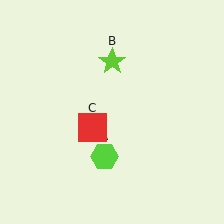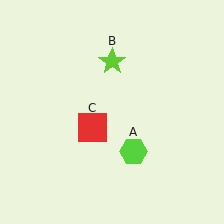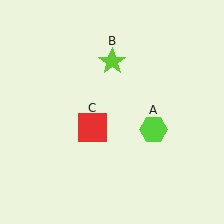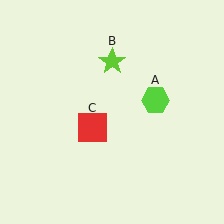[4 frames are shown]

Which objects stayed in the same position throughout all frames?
Lime star (object B) and red square (object C) remained stationary.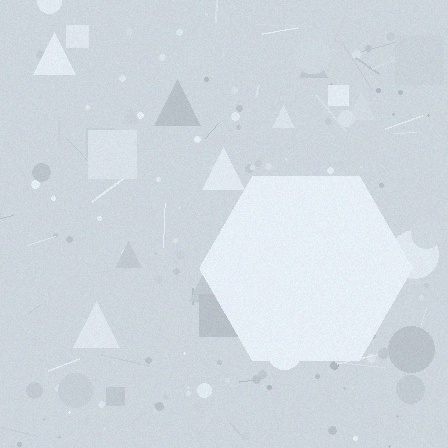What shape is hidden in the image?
A hexagon is hidden in the image.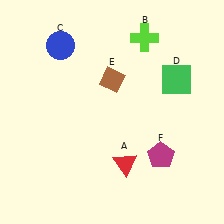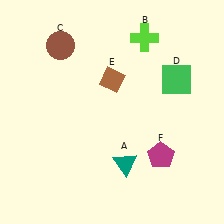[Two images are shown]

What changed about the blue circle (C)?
In Image 1, C is blue. In Image 2, it changed to brown.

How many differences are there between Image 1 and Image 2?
There are 2 differences between the two images.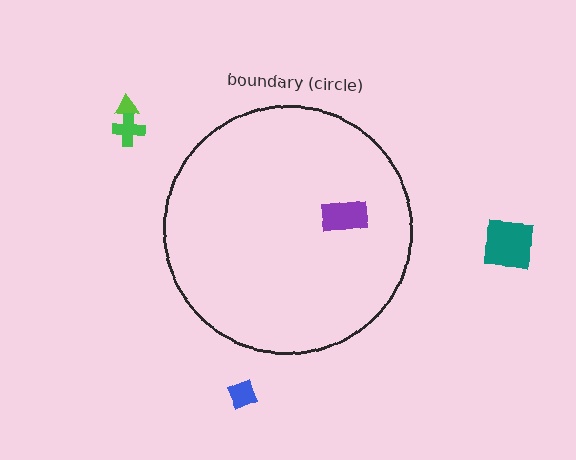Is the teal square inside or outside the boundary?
Outside.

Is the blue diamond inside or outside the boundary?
Outside.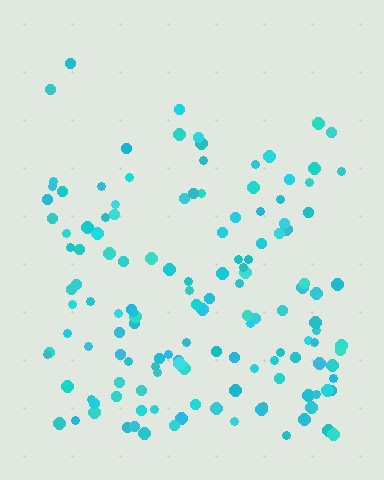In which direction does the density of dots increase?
From top to bottom, with the bottom side densest.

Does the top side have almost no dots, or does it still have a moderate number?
Still a moderate number, just noticeably fewer than the bottom.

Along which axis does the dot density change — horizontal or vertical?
Vertical.